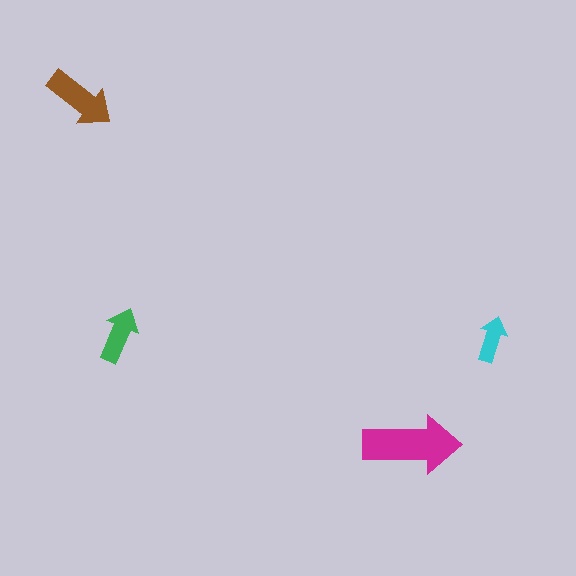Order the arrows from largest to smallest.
the magenta one, the brown one, the green one, the cyan one.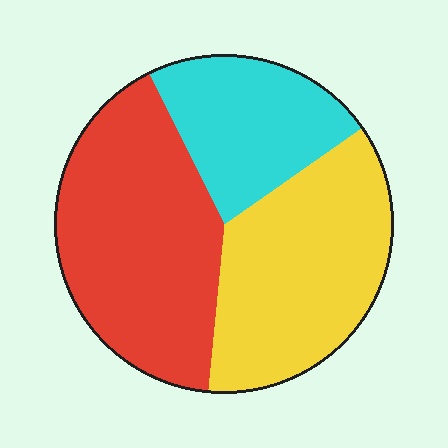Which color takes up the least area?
Cyan, at roughly 25%.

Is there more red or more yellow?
Red.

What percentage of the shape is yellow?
Yellow covers roughly 35% of the shape.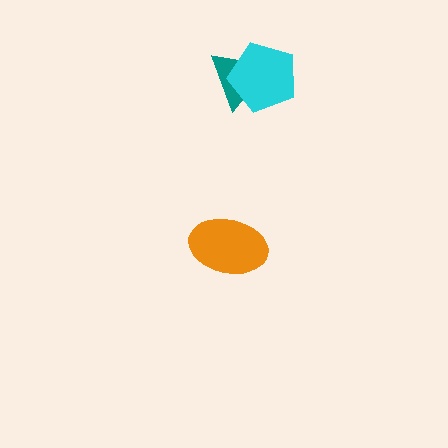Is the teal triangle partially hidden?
Yes, it is partially covered by another shape.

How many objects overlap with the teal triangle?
1 object overlaps with the teal triangle.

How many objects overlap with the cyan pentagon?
1 object overlaps with the cyan pentagon.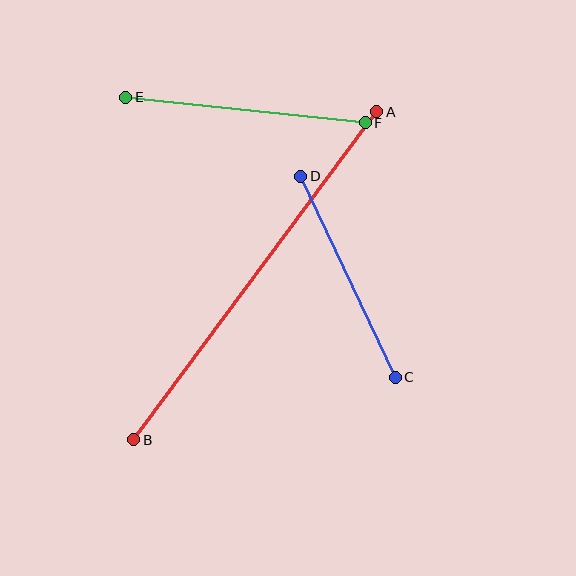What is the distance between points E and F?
The distance is approximately 241 pixels.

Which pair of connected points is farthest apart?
Points A and B are farthest apart.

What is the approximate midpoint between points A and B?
The midpoint is at approximately (255, 276) pixels.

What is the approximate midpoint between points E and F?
The midpoint is at approximately (246, 110) pixels.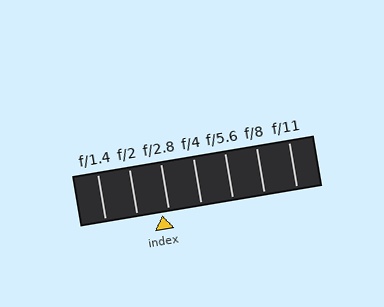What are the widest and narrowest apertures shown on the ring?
The widest aperture shown is f/1.4 and the narrowest is f/11.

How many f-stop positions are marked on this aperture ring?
There are 7 f-stop positions marked.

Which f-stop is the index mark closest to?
The index mark is closest to f/2.8.